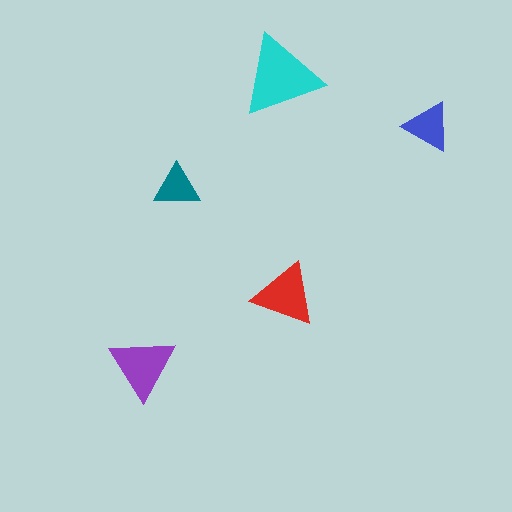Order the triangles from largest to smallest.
the cyan one, the purple one, the red one, the blue one, the teal one.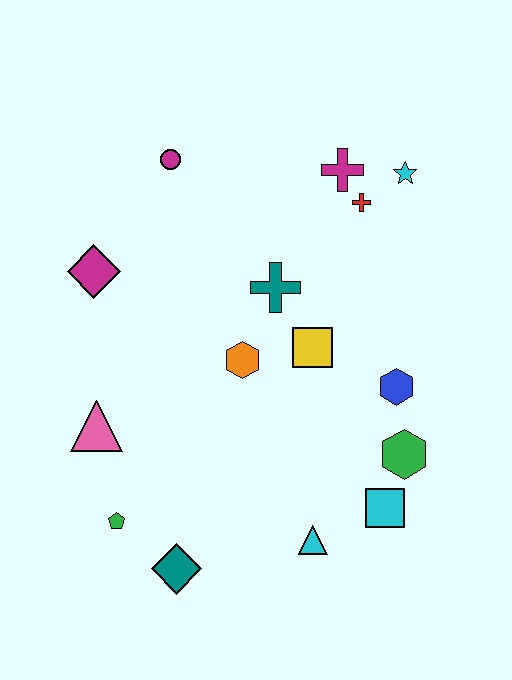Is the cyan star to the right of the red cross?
Yes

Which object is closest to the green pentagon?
The teal diamond is closest to the green pentagon.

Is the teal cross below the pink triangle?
No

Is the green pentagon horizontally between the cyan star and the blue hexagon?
No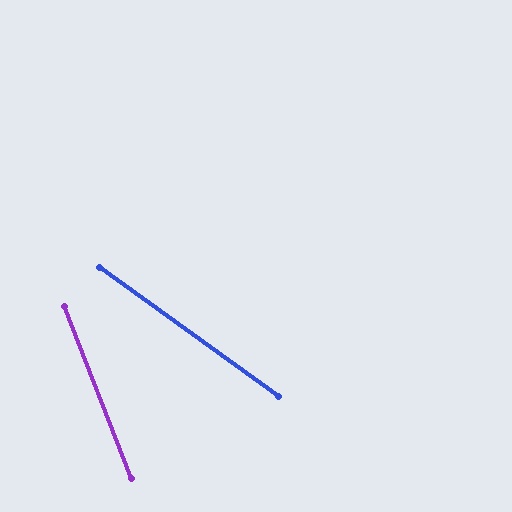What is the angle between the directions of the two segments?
Approximately 33 degrees.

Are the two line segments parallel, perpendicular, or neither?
Neither parallel nor perpendicular — they differ by about 33°.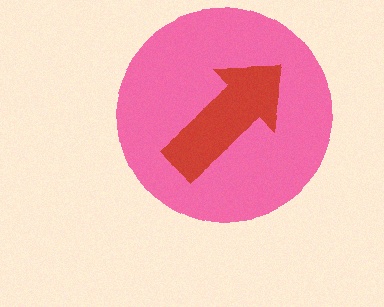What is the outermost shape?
The pink circle.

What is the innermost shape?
The red arrow.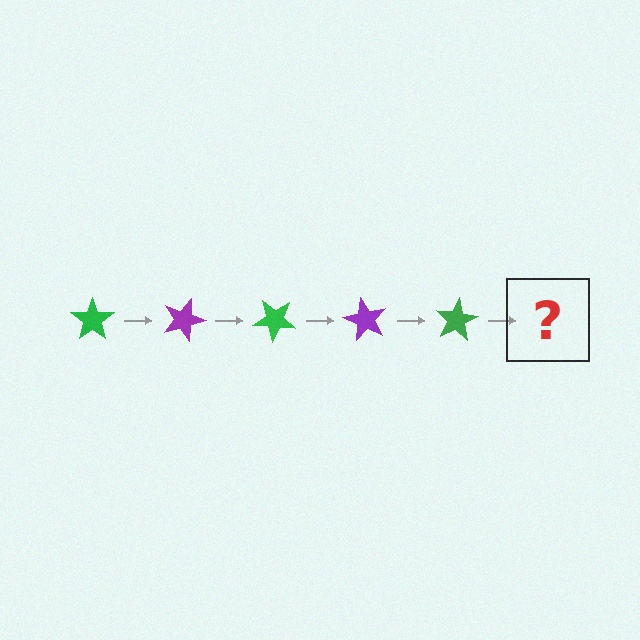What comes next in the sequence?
The next element should be a purple star, rotated 100 degrees from the start.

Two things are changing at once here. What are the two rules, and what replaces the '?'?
The two rules are that it rotates 20 degrees each step and the color cycles through green and purple. The '?' should be a purple star, rotated 100 degrees from the start.